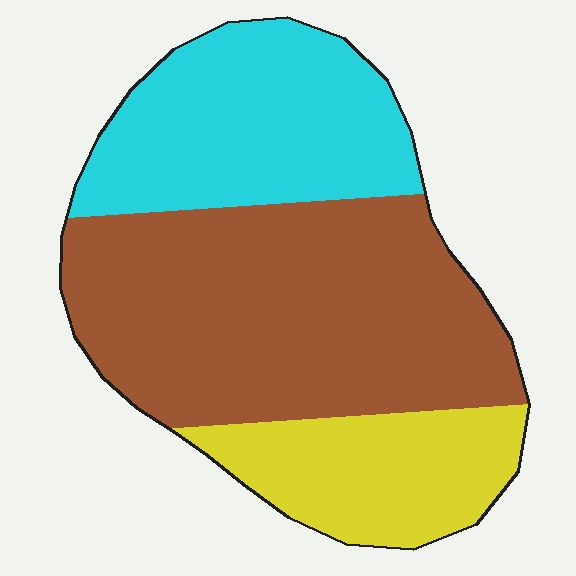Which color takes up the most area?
Brown, at roughly 50%.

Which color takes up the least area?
Yellow, at roughly 20%.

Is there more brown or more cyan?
Brown.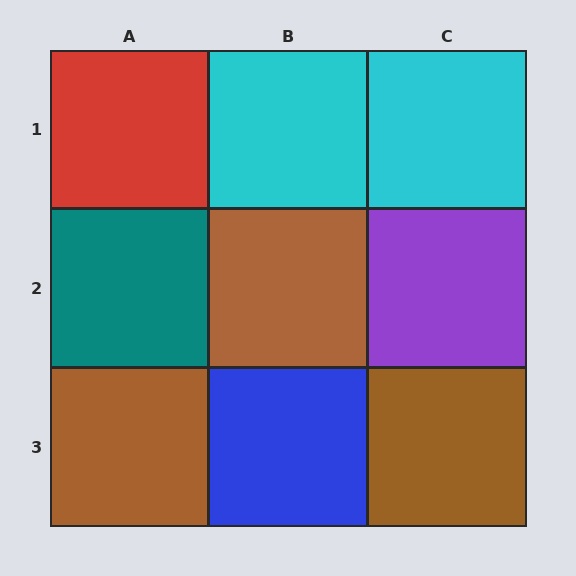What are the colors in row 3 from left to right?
Brown, blue, brown.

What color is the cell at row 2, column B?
Brown.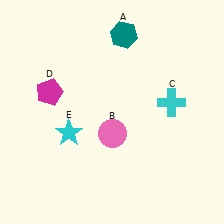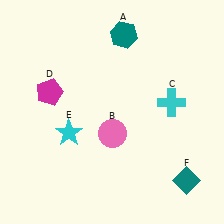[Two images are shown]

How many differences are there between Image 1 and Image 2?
There is 1 difference between the two images.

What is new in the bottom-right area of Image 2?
A teal diamond (F) was added in the bottom-right area of Image 2.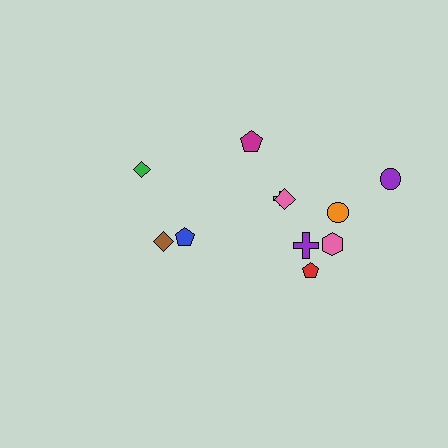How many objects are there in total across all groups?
There are 11 objects.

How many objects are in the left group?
There are 3 objects.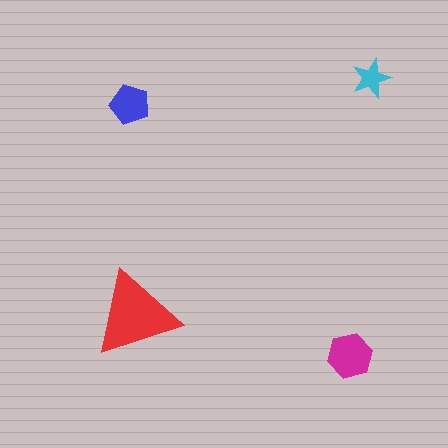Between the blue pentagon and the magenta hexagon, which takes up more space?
The magenta hexagon.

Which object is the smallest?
The cyan star.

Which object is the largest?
The red triangle.